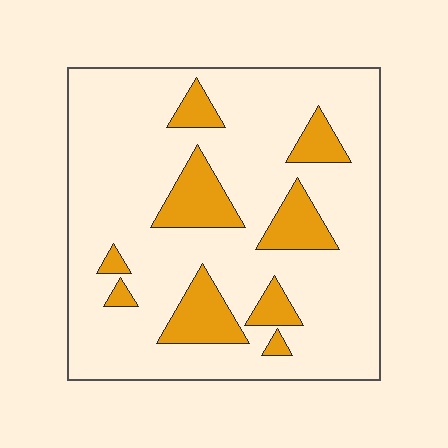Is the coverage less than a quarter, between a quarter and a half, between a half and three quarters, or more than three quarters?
Less than a quarter.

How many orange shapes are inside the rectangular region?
9.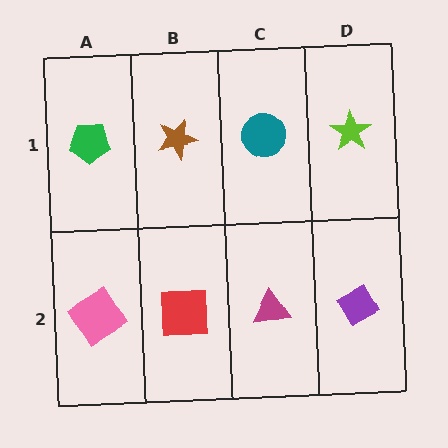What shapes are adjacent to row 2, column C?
A teal circle (row 1, column C), a red square (row 2, column B), a purple diamond (row 2, column D).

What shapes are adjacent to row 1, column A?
A pink diamond (row 2, column A), a brown star (row 1, column B).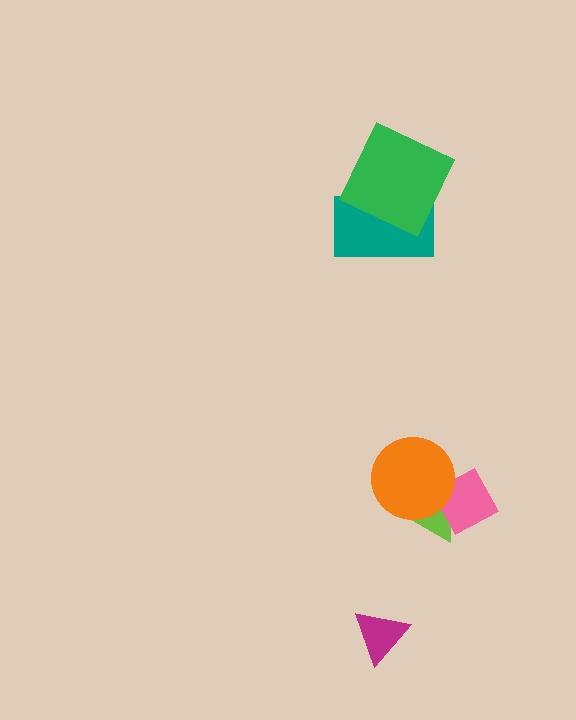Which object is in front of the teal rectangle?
The green square is in front of the teal rectangle.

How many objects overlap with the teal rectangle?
1 object overlaps with the teal rectangle.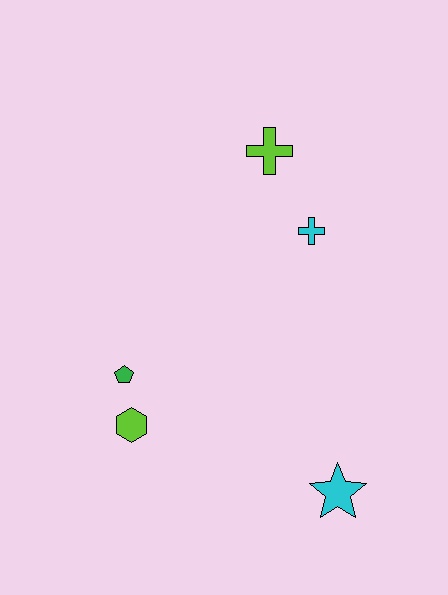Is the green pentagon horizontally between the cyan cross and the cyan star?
No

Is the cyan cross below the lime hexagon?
No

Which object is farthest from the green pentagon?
The lime cross is farthest from the green pentagon.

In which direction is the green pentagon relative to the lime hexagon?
The green pentagon is above the lime hexagon.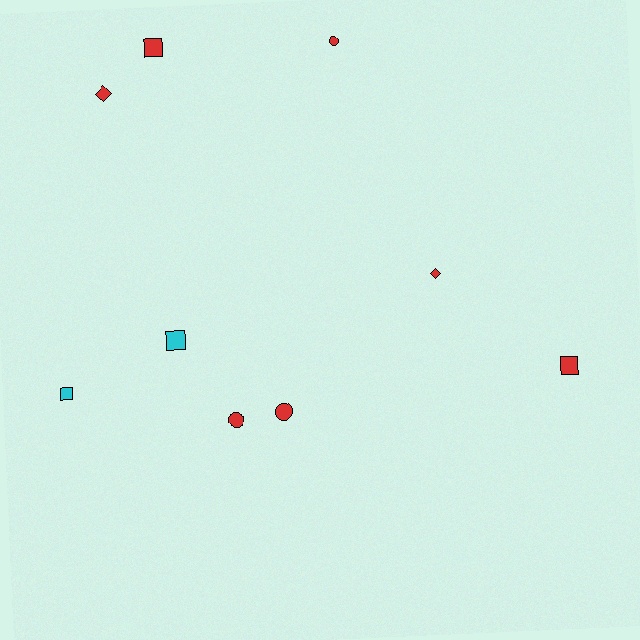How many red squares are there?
There are 2 red squares.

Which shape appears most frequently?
Square, with 4 objects.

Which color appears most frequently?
Red, with 7 objects.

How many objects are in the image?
There are 9 objects.